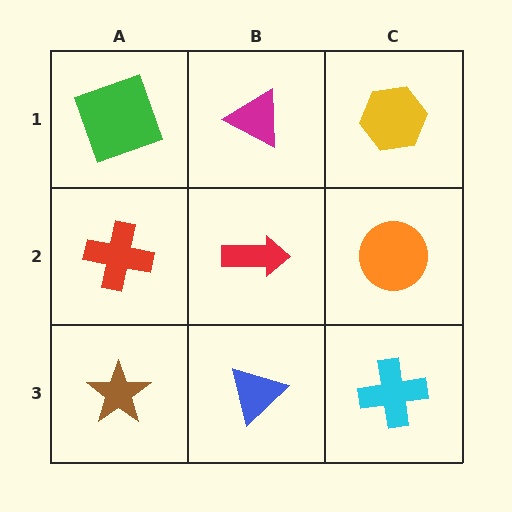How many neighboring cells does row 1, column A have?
2.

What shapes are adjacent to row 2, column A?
A green square (row 1, column A), a brown star (row 3, column A), a red arrow (row 2, column B).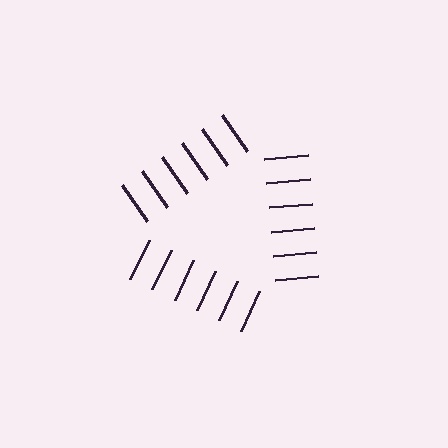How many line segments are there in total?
18 — 6 along each of the 3 edges.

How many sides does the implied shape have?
3 sides — the line-ends trace a triangle.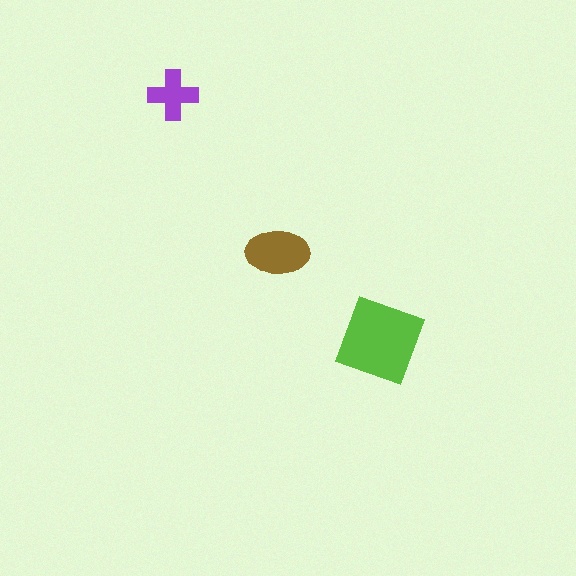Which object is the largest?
The lime diamond.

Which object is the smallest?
The purple cross.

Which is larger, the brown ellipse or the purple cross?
The brown ellipse.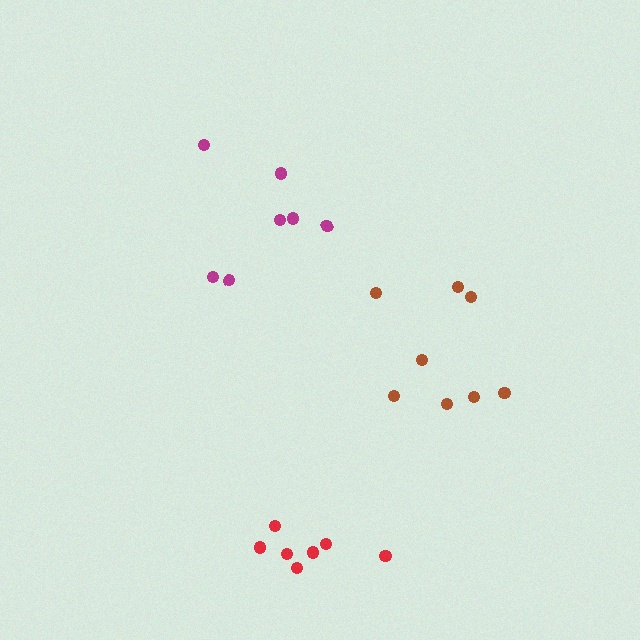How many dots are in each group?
Group 1: 7 dots, Group 2: 8 dots, Group 3: 7 dots (22 total).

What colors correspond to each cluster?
The clusters are colored: magenta, brown, red.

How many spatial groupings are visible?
There are 3 spatial groupings.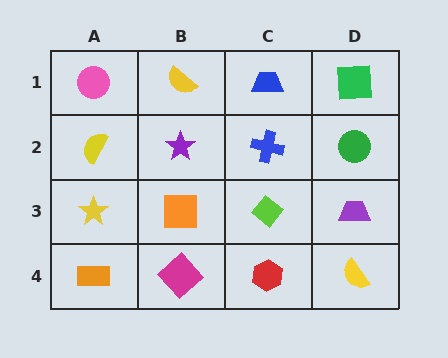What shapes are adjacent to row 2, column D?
A green square (row 1, column D), a purple trapezoid (row 3, column D), a blue cross (row 2, column C).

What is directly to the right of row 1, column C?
A green square.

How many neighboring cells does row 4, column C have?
3.